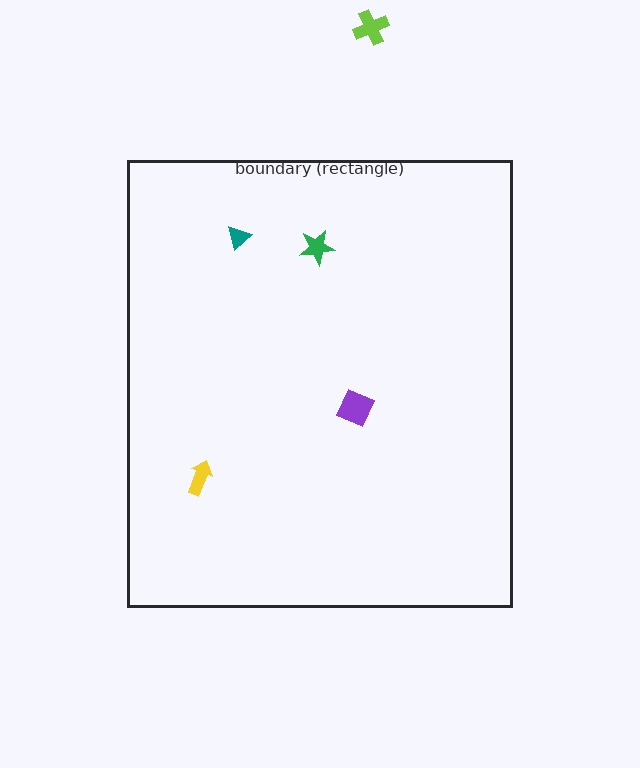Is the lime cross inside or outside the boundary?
Outside.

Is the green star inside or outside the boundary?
Inside.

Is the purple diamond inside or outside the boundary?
Inside.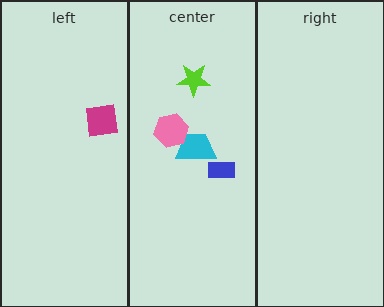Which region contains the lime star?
The center region.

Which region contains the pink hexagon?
The center region.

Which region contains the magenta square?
The left region.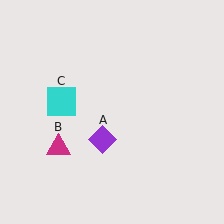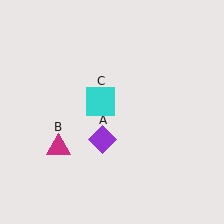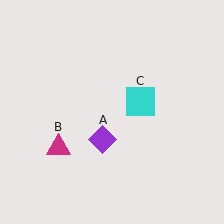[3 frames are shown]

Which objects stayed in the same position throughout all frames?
Purple diamond (object A) and magenta triangle (object B) remained stationary.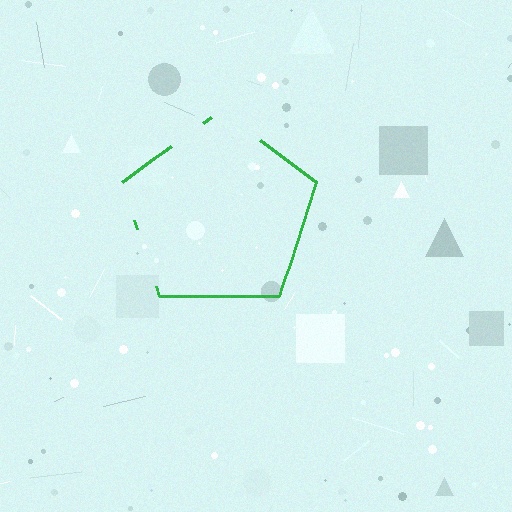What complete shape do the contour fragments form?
The contour fragments form a pentagon.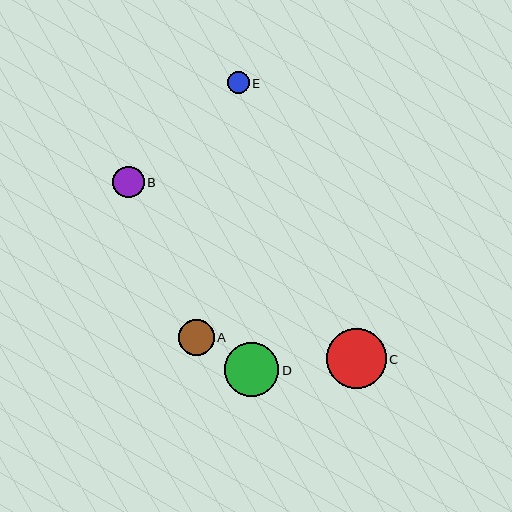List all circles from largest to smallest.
From largest to smallest: C, D, A, B, E.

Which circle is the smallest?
Circle E is the smallest with a size of approximately 22 pixels.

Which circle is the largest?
Circle C is the largest with a size of approximately 60 pixels.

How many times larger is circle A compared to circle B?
Circle A is approximately 1.1 times the size of circle B.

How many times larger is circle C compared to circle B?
Circle C is approximately 1.9 times the size of circle B.